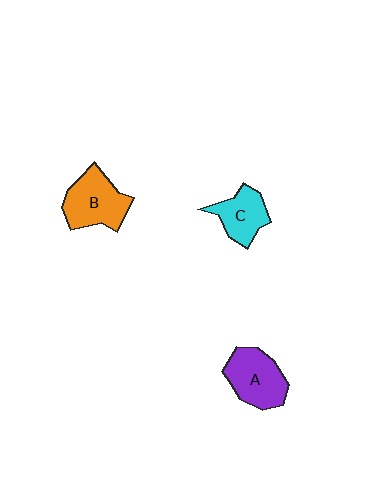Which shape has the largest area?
Shape B (orange).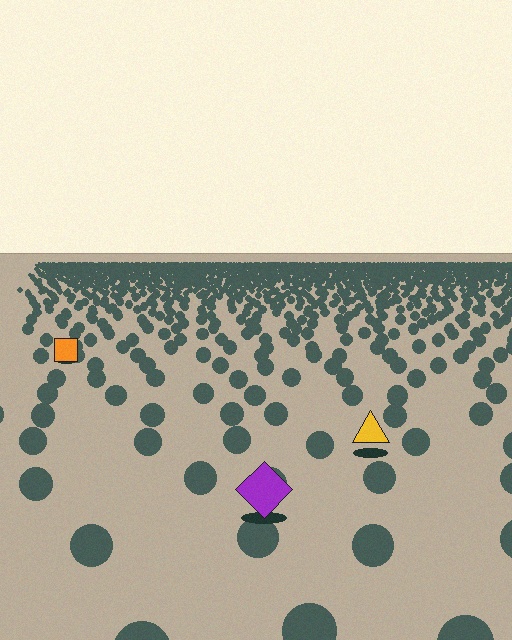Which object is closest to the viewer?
The purple diamond is closest. The texture marks near it are larger and more spread out.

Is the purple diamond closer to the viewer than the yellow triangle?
Yes. The purple diamond is closer — you can tell from the texture gradient: the ground texture is coarser near it.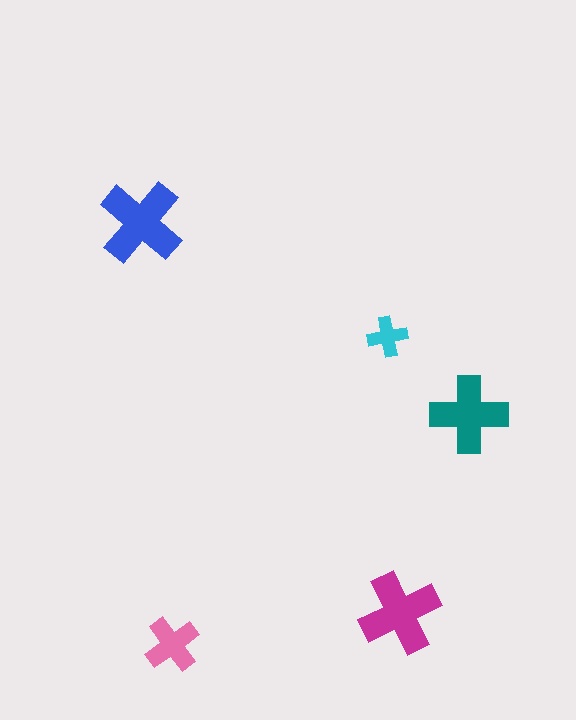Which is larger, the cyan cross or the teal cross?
The teal one.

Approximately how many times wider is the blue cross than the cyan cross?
About 2 times wider.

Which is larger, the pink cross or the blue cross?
The blue one.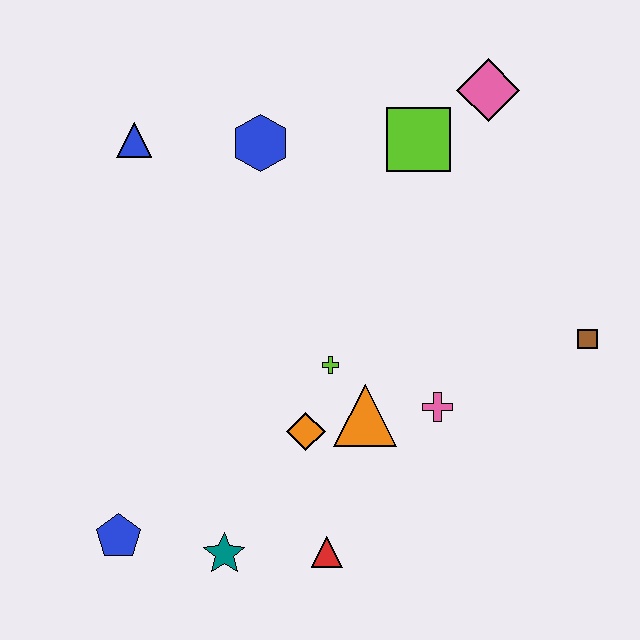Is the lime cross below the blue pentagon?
No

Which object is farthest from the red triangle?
The pink diamond is farthest from the red triangle.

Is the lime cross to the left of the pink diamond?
Yes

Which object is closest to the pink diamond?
The lime square is closest to the pink diamond.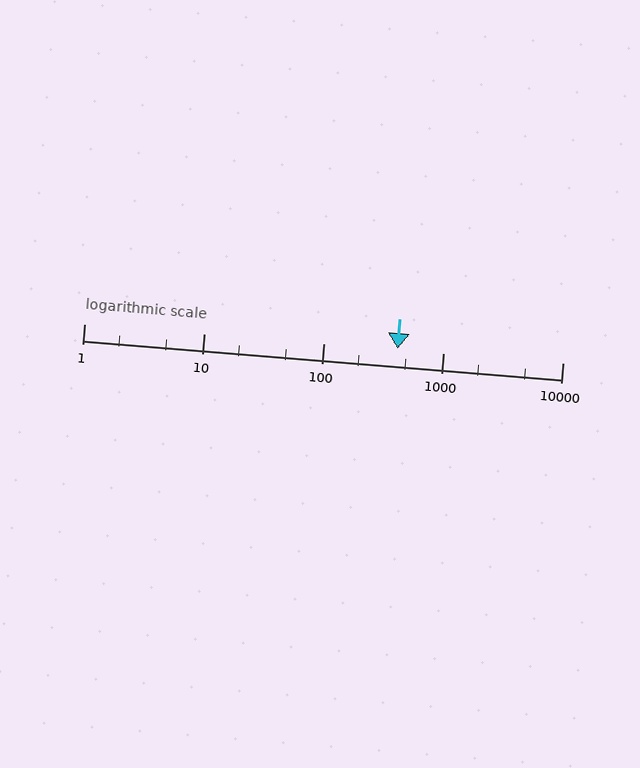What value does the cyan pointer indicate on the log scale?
The pointer indicates approximately 420.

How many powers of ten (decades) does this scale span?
The scale spans 4 decades, from 1 to 10000.